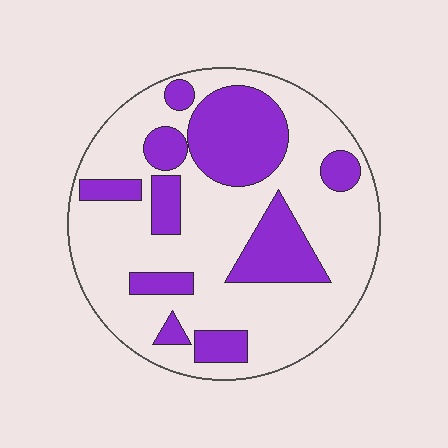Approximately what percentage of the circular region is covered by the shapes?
Approximately 30%.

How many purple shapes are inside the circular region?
10.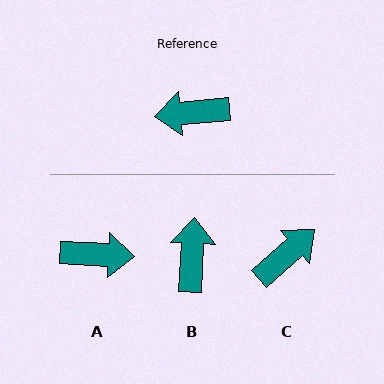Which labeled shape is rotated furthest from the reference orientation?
A, about 171 degrees away.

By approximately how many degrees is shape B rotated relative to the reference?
Approximately 99 degrees clockwise.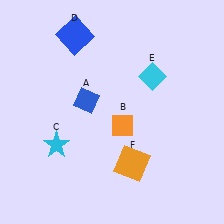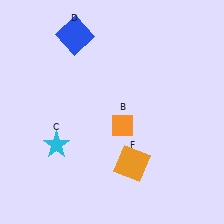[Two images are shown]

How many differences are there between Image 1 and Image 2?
There are 2 differences between the two images.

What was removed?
The blue diamond (A), the cyan diamond (E) were removed in Image 2.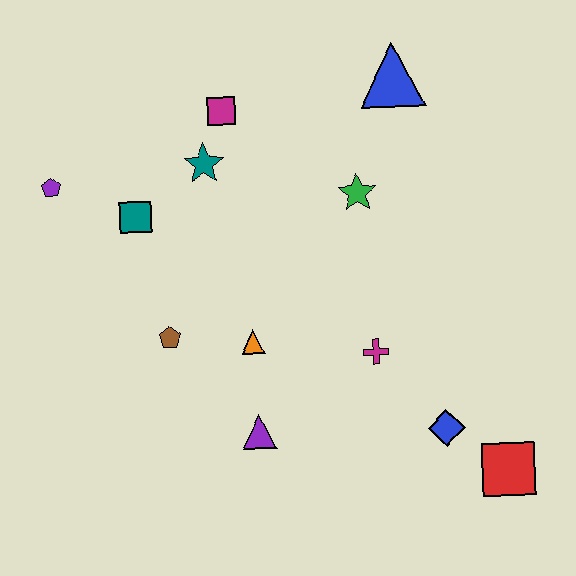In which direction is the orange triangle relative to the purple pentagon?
The orange triangle is to the right of the purple pentagon.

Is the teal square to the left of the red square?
Yes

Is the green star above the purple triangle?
Yes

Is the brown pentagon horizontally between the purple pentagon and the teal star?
Yes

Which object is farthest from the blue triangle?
The red square is farthest from the blue triangle.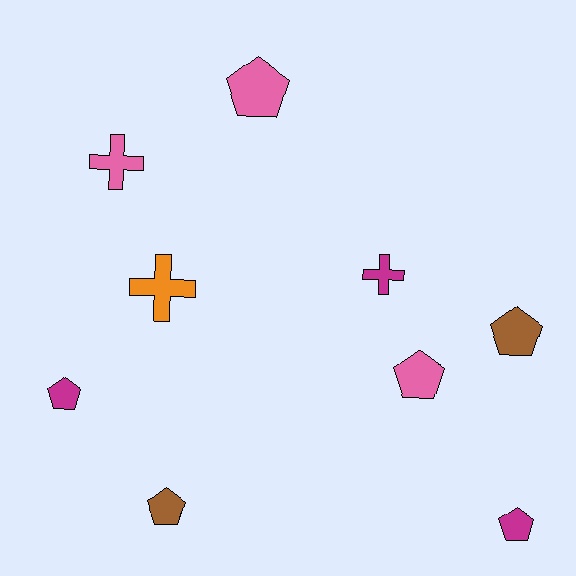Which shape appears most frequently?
Pentagon, with 6 objects.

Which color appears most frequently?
Magenta, with 3 objects.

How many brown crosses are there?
There are no brown crosses.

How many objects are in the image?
There are 9 objects.